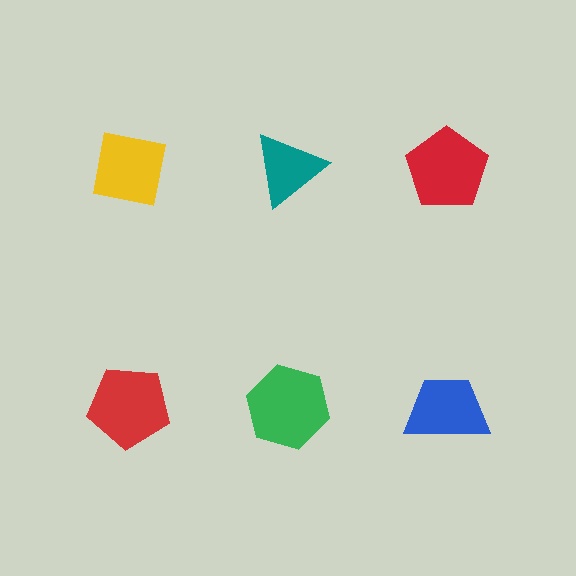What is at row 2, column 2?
A green hexagon.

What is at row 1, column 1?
A yellow square.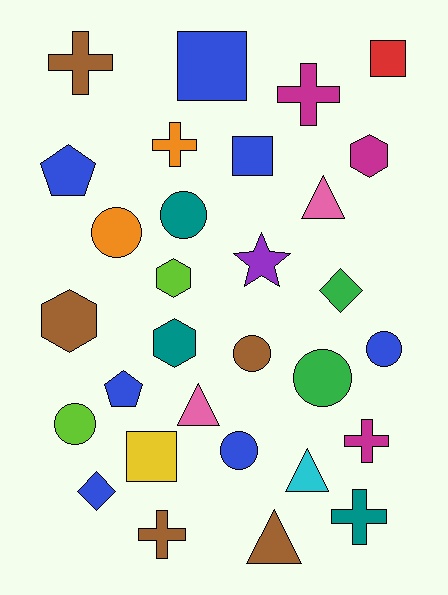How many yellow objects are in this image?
There is 1 yellow object.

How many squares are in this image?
There are 4 squares.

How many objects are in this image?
There are 30 objects.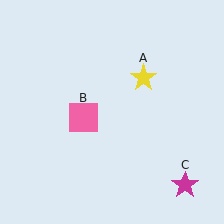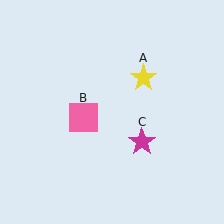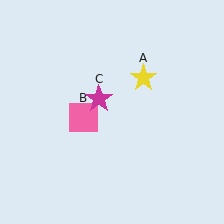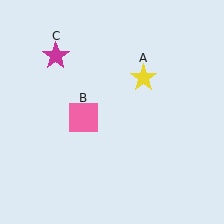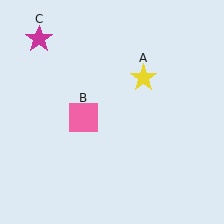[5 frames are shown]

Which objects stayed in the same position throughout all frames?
Yellow star (object A) and pink square (object B) remained stationary.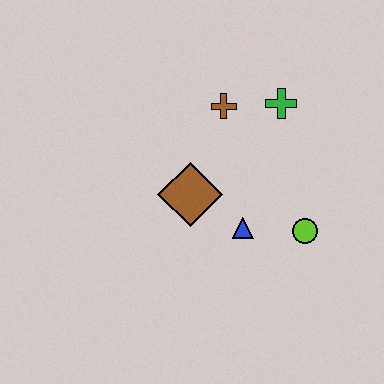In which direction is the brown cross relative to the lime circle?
The brown cross is above the lime circle.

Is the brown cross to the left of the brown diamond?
No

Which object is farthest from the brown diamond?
The green cross is farthest from the brown diamond.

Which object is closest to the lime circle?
The blue triangle is closest to the lime circle.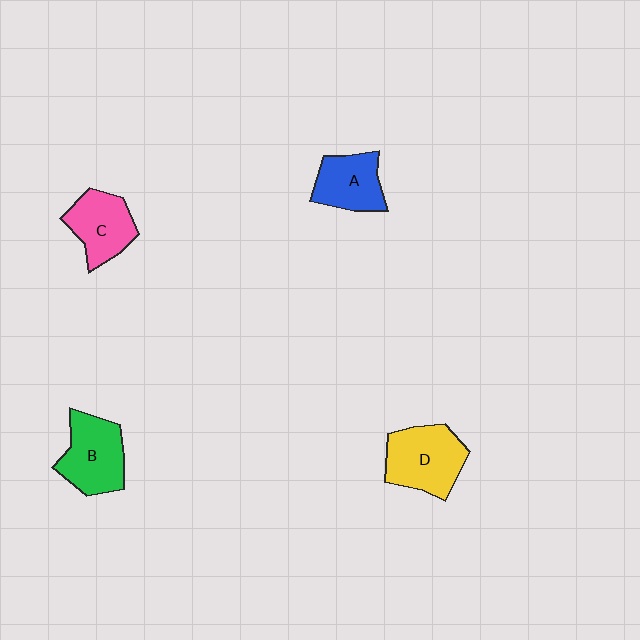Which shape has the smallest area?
Shape A (blue).